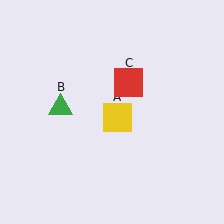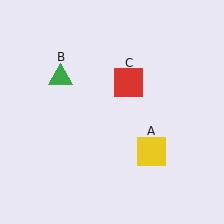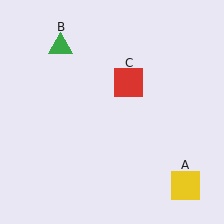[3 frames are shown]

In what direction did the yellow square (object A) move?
The yellow square (object A) moved down and to the right.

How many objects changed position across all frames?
2 objects changed position: yellow square (object A), green triangle (object B).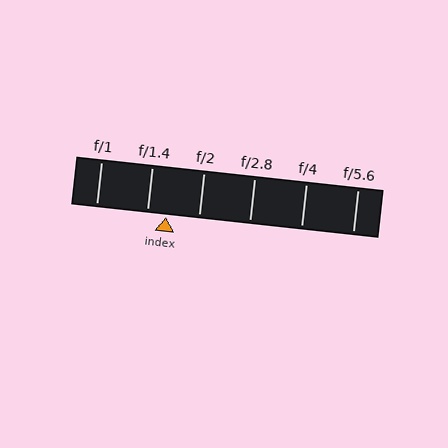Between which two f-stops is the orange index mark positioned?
The index mark is between f/1.4 and f/2.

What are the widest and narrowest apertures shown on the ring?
The widest aperture shown is f/1 and the narrowest is f/5.6.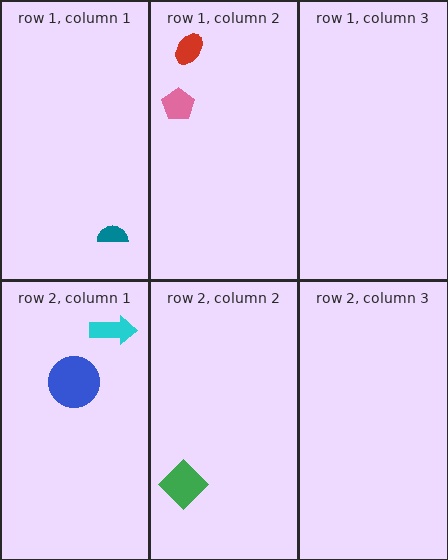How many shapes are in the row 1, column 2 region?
2.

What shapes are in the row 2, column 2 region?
The green diamond.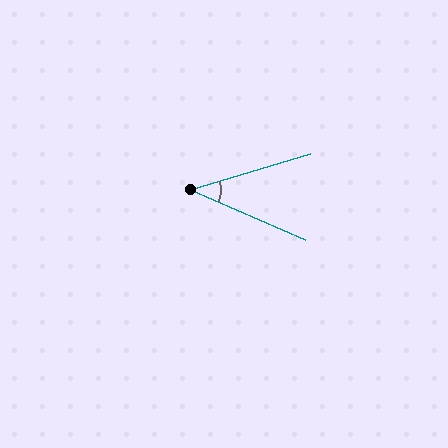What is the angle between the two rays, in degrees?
Approximately 41 degrees.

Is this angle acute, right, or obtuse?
It is acute.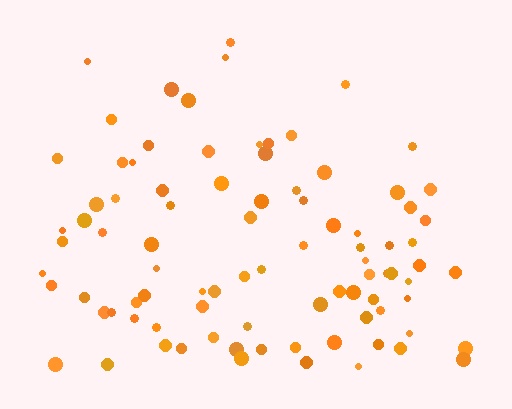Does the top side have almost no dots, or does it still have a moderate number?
Still a moderate number, just noticeably fewer than the bottom.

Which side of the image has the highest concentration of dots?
The bottom.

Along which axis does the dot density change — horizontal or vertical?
Vertical.